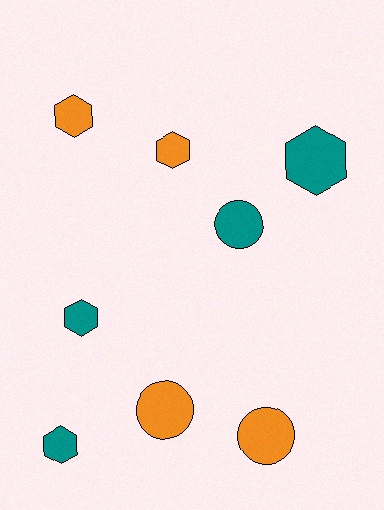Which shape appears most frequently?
Hexagon, with 5 objects.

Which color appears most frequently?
Teal, with 4 objects.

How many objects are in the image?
There are 8 objects.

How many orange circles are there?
There are 2 orange circles.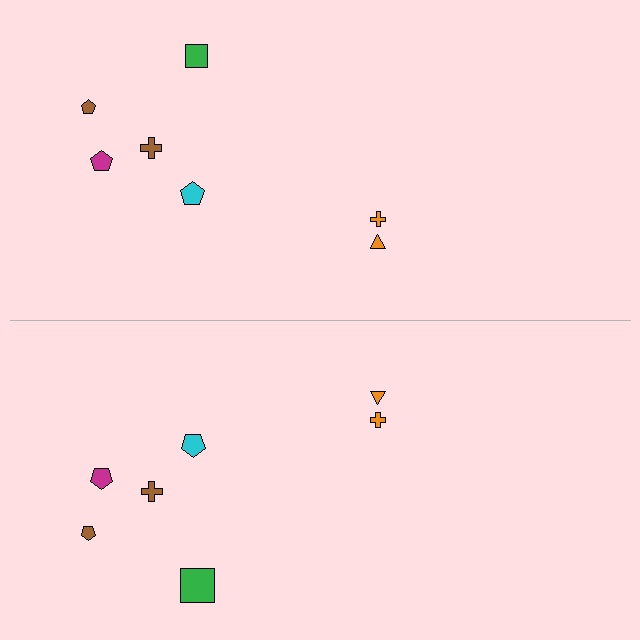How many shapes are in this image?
There are 14 shapes in this image.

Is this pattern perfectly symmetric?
No, the pattern is not perfectly symmetric. The green square on the bottom side has a different size than its mirror counterpart.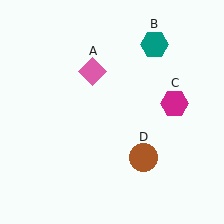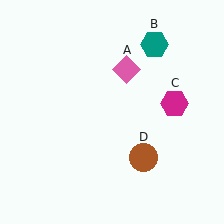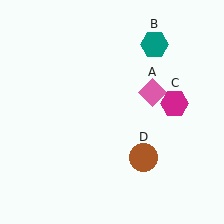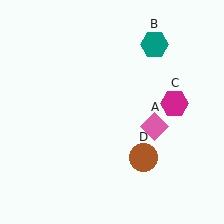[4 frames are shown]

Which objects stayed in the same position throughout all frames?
Teal hexagon (object B) and magenta hexagon (object C) and brown circle (object D) remained stationary.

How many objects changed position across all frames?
1 object changed position: pink diamond (object A).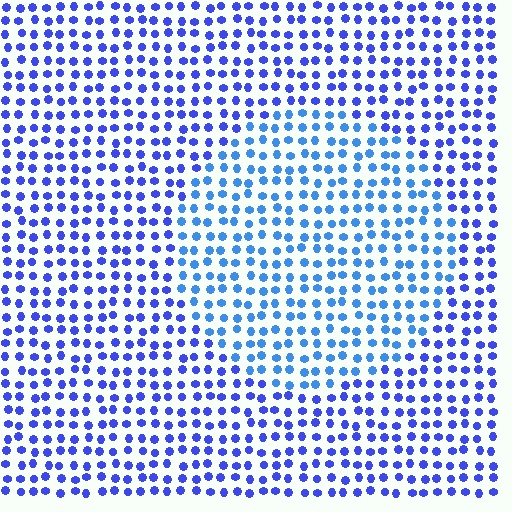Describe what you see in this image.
The image is filled with small blue elements in a uniform arrangement. A circle-shaped region is visible where the elements are tinted to a slightly different hue, forming a subtle color boundary.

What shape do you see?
I see a circle.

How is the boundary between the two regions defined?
The boundary is defined purely by a slight shift in hue (about 25 degrees). Spacing, size, and orientation are identical on both sides.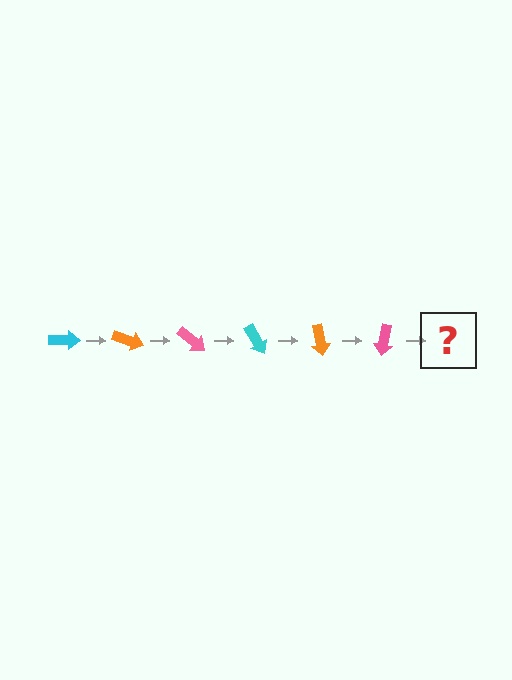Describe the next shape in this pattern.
It should be a cyan arrow, rotated 120 degrees from the start.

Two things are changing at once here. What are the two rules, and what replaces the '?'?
The two rules are that it rotates 20 degrees each step and the color cycles through cyan, orange, and pink. The '?' should be a cyan arrow, rotated 120 degrees from the start.